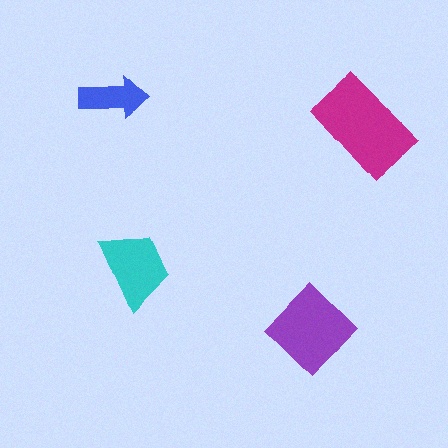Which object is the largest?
The magenta rectangle.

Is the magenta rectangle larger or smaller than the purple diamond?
Larger.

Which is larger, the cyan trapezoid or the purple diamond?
The purple diamond.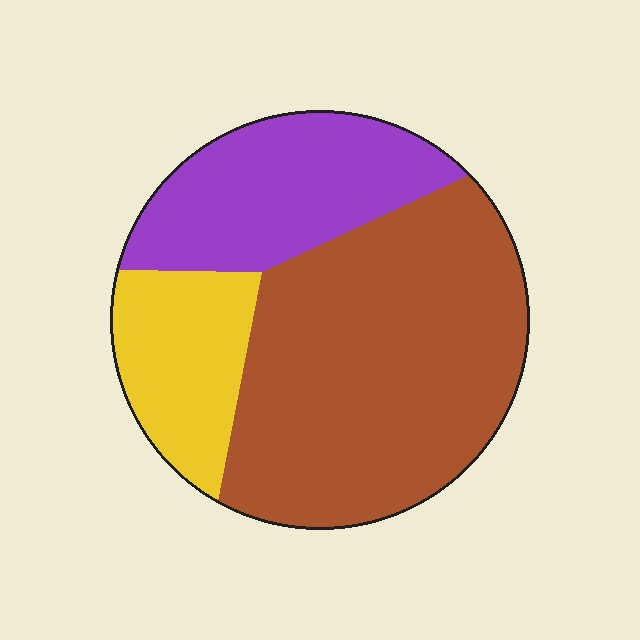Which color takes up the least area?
Yellow, at roughly 20%.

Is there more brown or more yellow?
Brown.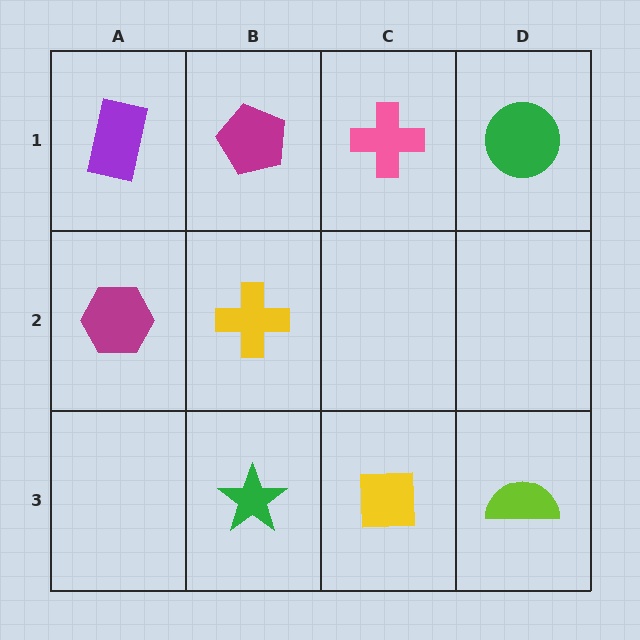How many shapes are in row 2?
2 shapes.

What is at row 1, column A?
A purple rectangle.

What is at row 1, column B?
A magenta pentagon.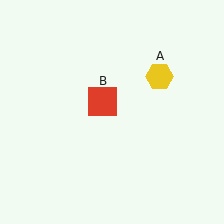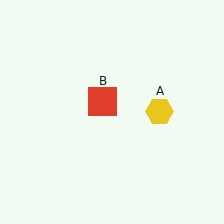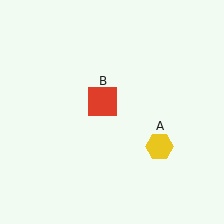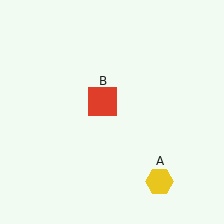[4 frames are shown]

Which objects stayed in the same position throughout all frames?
Red square (object B) remained stationary.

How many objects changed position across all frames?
1 object changed position: yellow hexagon (object A).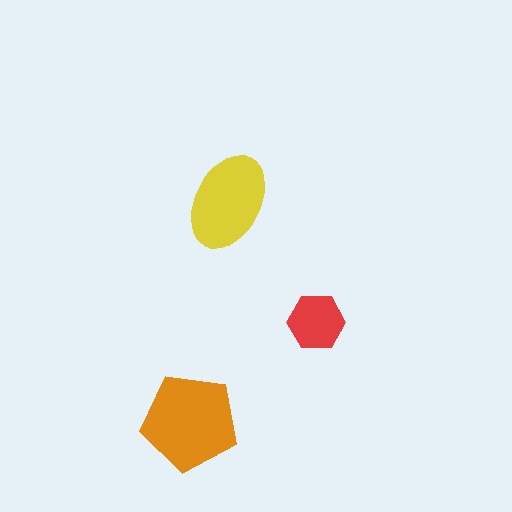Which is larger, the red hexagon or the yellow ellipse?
The yellow ellipse.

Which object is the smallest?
The red hexagon.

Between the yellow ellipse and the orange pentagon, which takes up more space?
The orange pentagon.